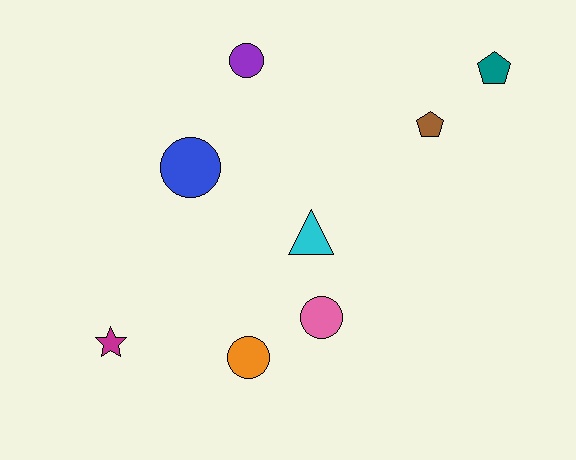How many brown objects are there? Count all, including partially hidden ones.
There is 1 brown object.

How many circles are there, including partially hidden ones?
There are 4 circles.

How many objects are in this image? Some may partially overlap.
There are 8 objects.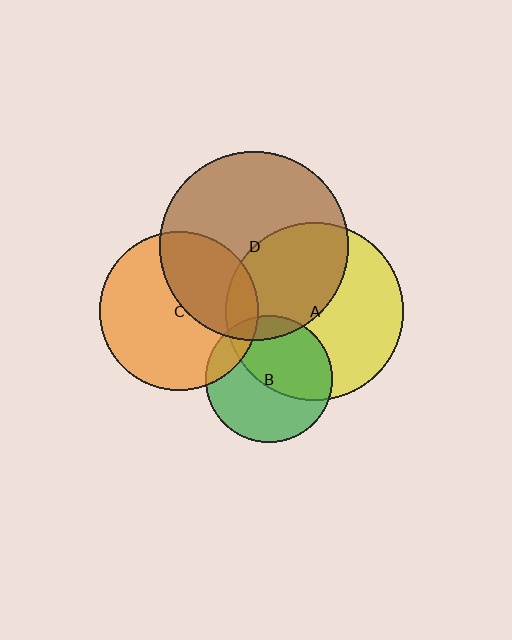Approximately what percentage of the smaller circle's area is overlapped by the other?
Approximately 45%.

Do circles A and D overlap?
Yes.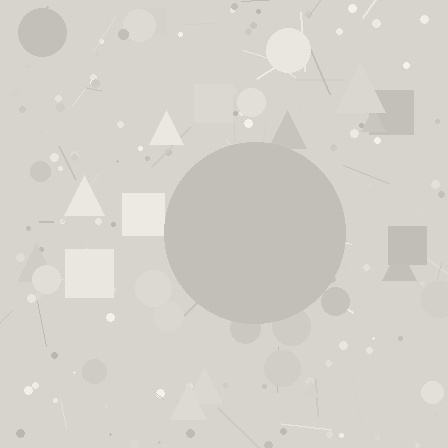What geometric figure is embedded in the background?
A circle is embedded in the background.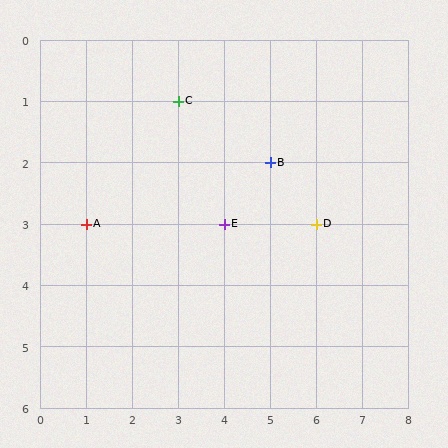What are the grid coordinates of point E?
Point E is at grid coordinates (4, 3).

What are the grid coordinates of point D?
Point D is at grid coordinates (6, 3).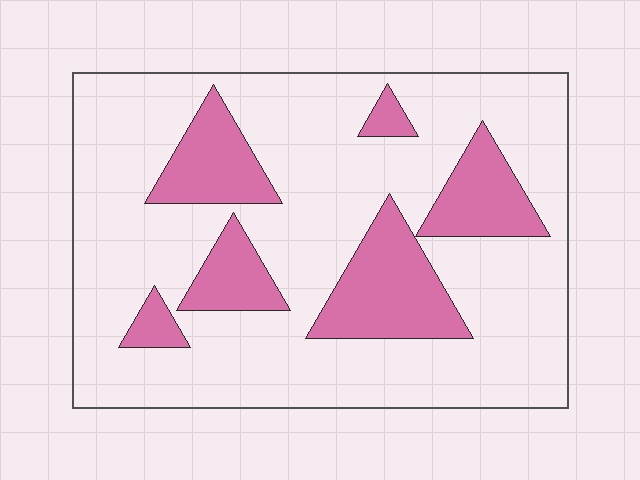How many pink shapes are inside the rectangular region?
6.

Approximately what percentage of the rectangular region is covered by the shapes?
Approximately 25%.